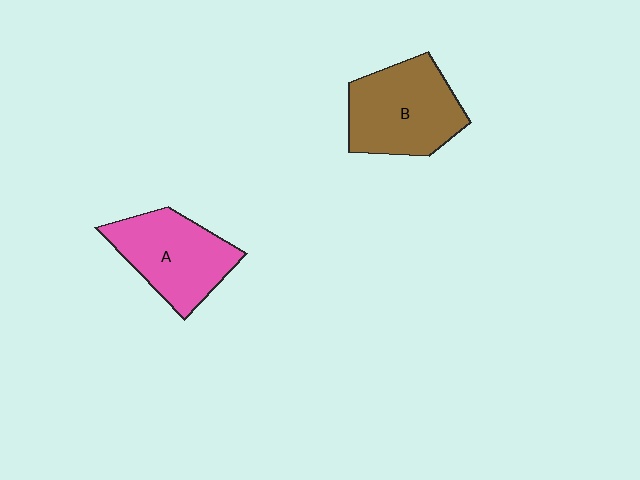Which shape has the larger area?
Shape B (brown).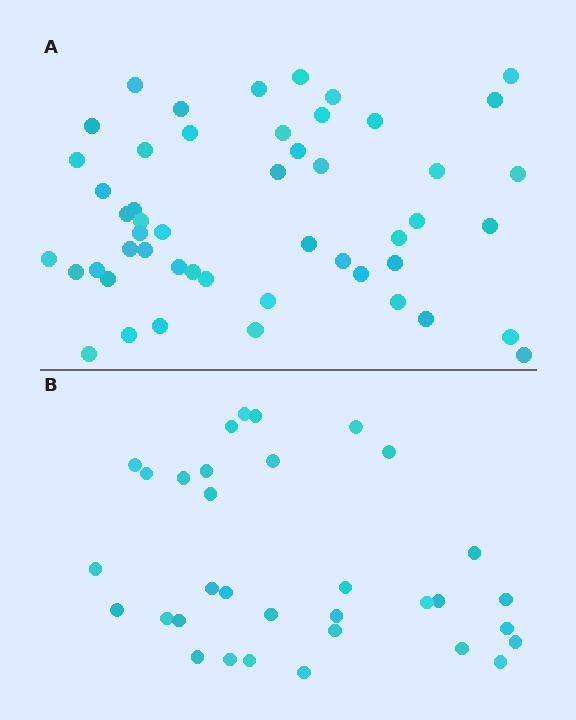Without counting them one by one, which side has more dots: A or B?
Region A (the top region) has more dots.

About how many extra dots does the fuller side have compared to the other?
Region A has approximately 15 more dots than region B.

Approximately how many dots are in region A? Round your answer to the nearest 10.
About 50 dots.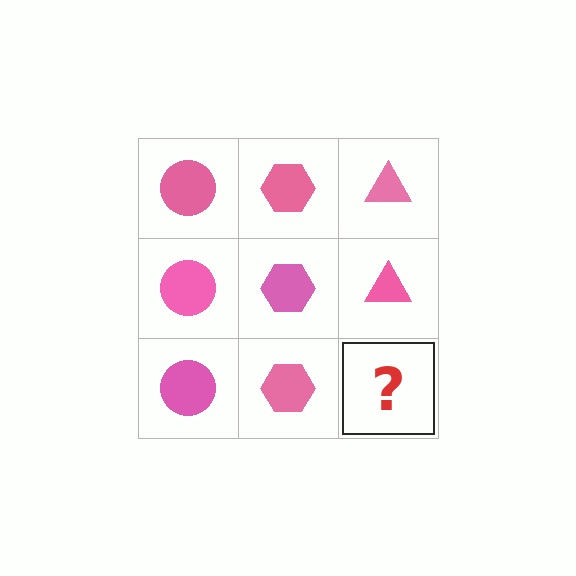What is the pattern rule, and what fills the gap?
The rule is that each column has a consistent shape. The gap should be filled with a pink triangle.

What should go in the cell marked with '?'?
The missing cell should contain a pink triangle.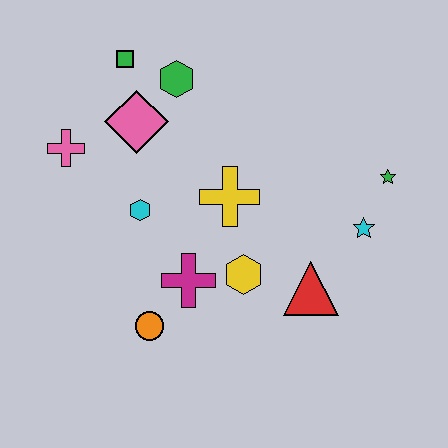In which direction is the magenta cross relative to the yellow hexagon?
The magenta cross is to the left of the yellow hexagon.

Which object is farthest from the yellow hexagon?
The green square is farthest from the yellow hexagon.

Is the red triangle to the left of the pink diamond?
No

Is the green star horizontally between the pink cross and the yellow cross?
No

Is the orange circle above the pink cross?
No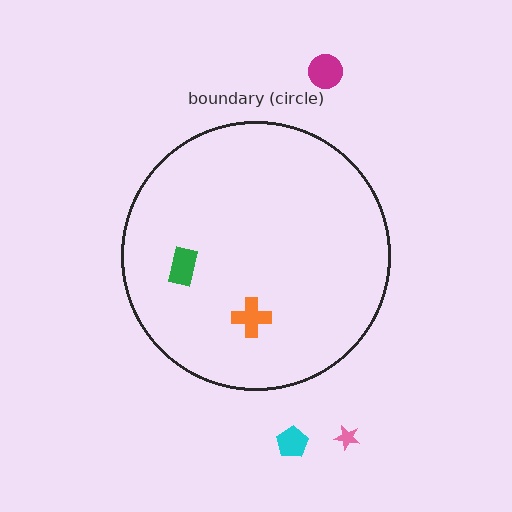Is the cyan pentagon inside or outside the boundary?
Outside.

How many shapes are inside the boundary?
2 inside, 3 outside.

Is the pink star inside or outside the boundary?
Outside.